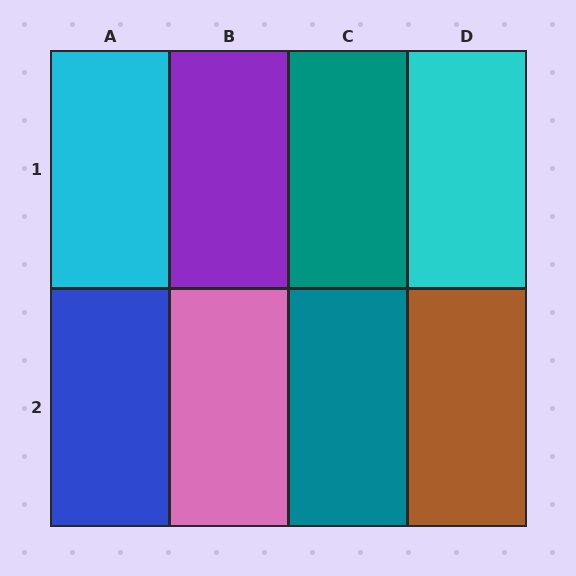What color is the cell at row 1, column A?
Cyan.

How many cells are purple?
1 cell is purple.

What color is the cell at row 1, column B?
Purple.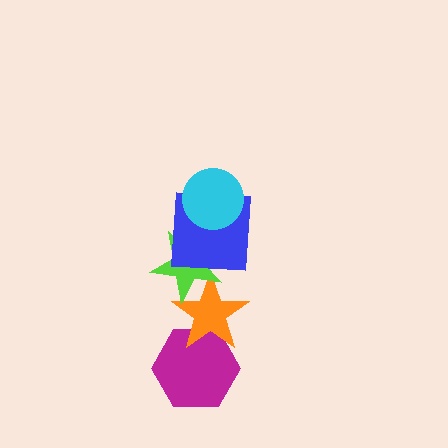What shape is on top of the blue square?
The cyan circle is on top of the blue square.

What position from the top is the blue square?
The blue square is 2nd from the top.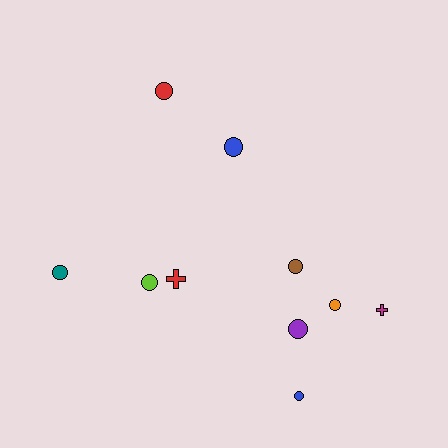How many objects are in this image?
There are 10 objects.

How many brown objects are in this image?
There is 1 brown object.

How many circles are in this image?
There are 8 circles.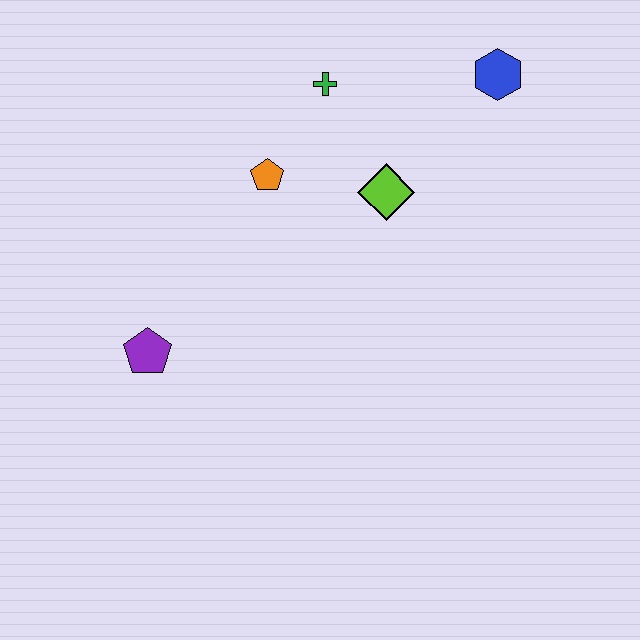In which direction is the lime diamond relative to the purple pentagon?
The lime diamond is to the right of the purple pentagon.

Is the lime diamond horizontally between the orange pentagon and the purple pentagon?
No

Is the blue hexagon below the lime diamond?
No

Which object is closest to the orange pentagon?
The green cross is closest to the orange pentagon.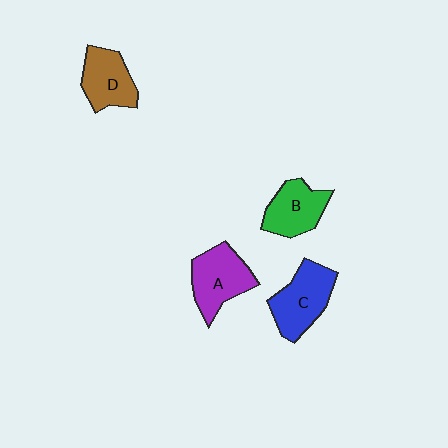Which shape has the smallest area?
Shape B (green).